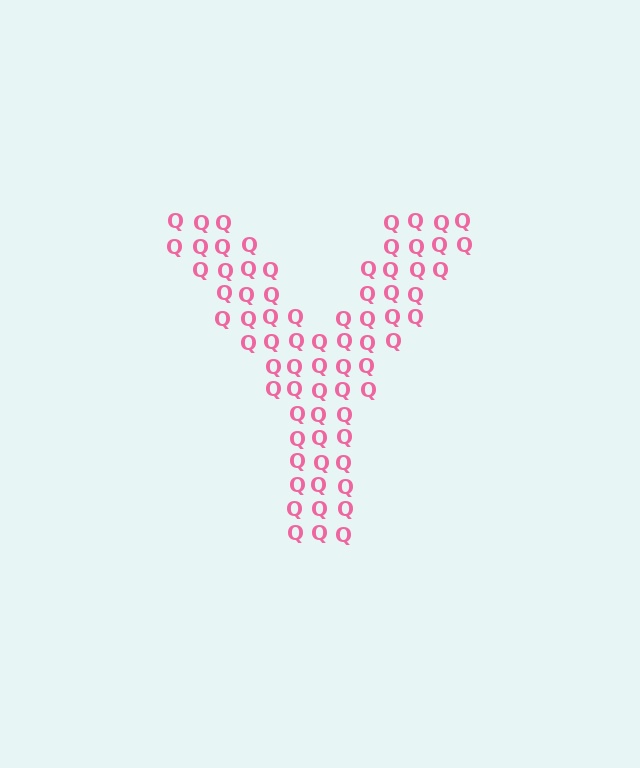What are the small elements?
The small elements are letter Q's.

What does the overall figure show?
The overall figure shows the letter Y.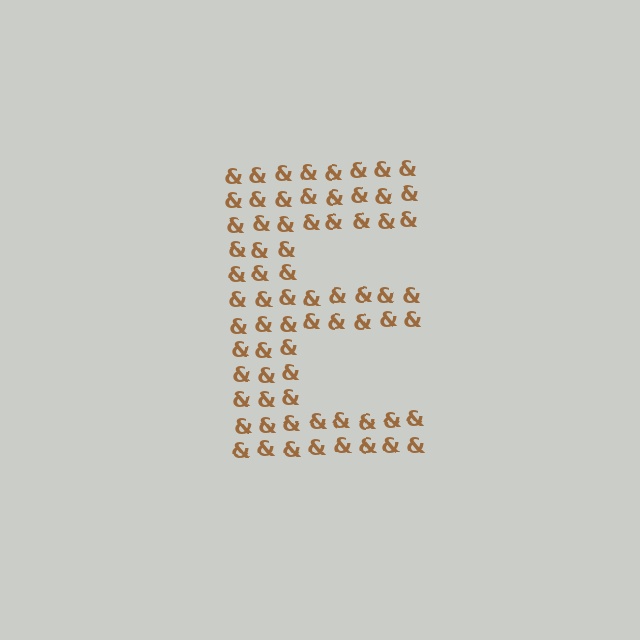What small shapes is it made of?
It is made of small ampersands.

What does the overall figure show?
The overall figure shows the letter E.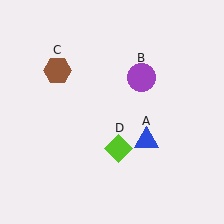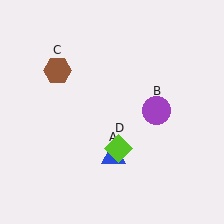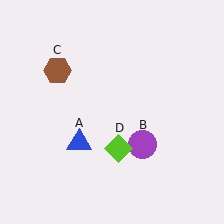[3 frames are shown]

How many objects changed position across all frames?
2 objects changed position: blue triangle (object A), purple circle (object B).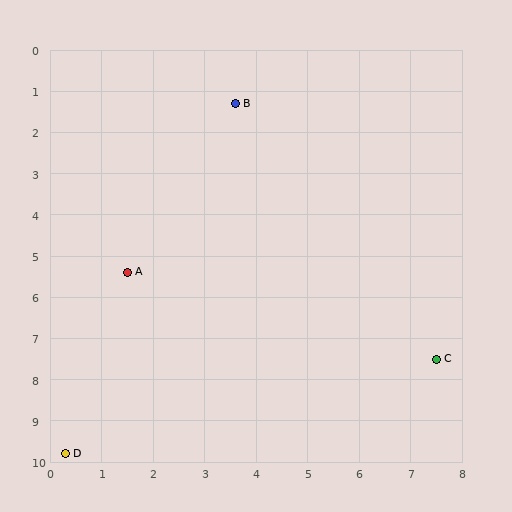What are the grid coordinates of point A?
Point A is at approximately (1.5, 5.4).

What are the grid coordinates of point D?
Point D is at approximately (0.3, 9.8).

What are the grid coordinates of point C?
Point C is at approximately (7.5, 7.5).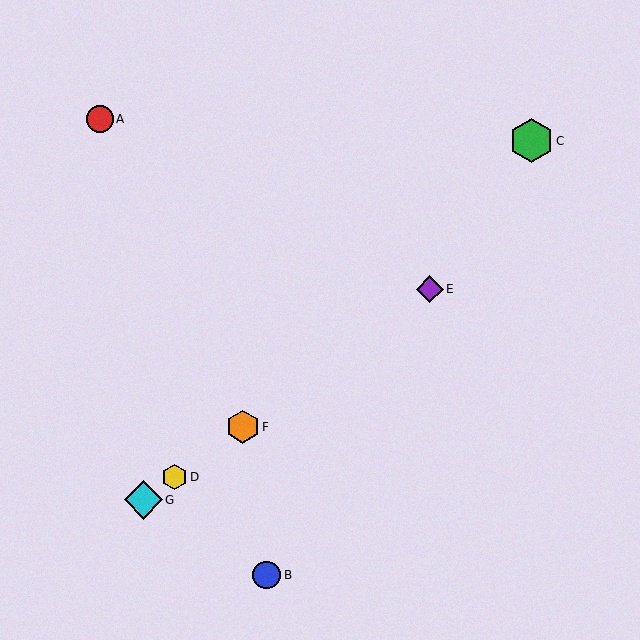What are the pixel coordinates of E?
Object E is at (430, 289).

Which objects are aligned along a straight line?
Objects D, E, F, G are aligned along a straight line.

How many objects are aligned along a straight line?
4 objects (D, E, F, G) are aligned along a straight line.